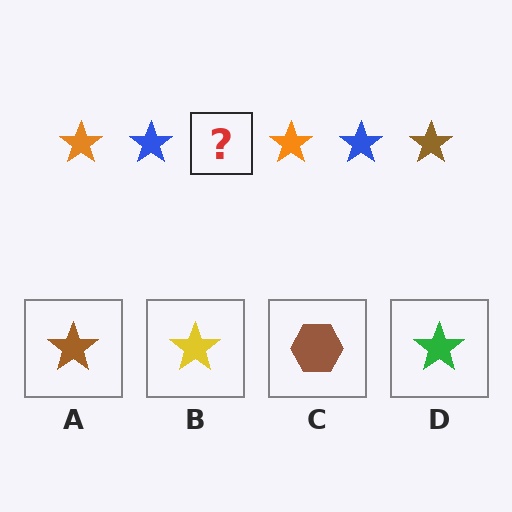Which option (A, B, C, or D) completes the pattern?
A.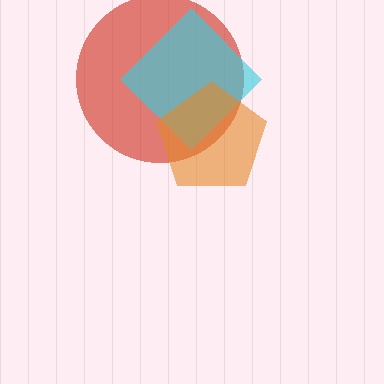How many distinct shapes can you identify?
There are 3 distinct shapes: a red circle, a cyan diamond, an orange pentagon.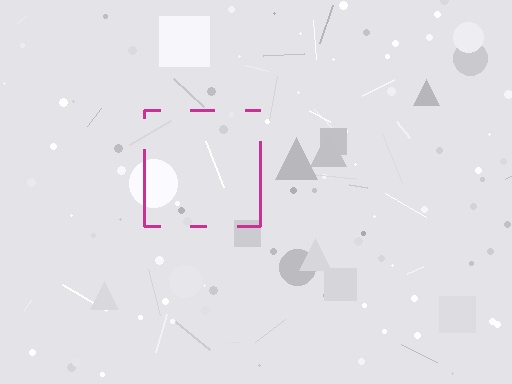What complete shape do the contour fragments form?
The contour fragments form a square.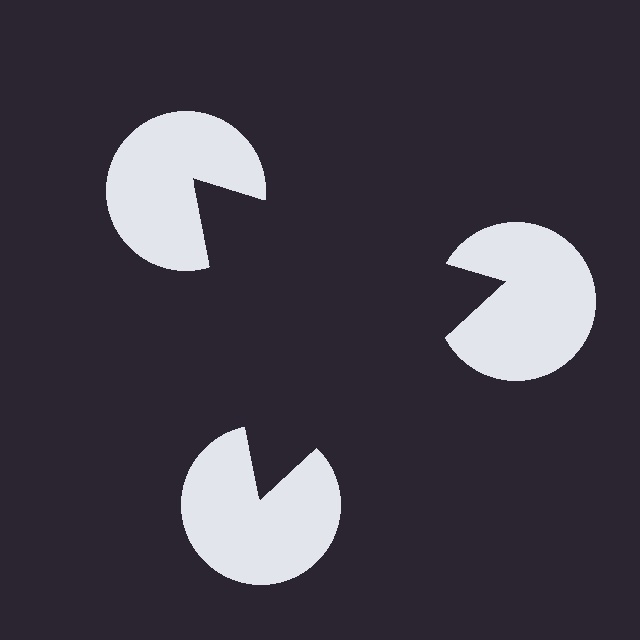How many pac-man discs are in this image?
There are 3 — one at each vertex of the illusory triangle.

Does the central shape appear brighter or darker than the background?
It typically appears slightly darker than the background, even though no actual brightness change is drawn.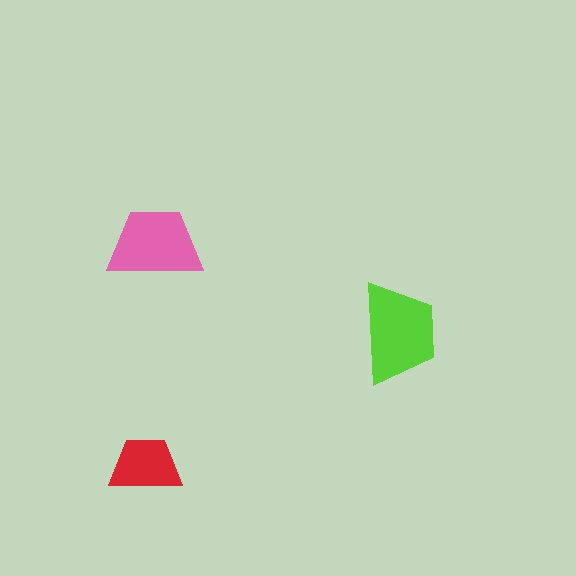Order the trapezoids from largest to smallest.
the lime one, the pink one, the red one.